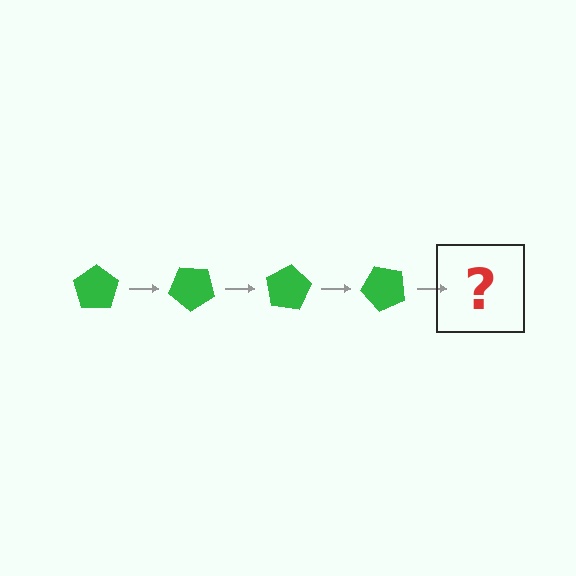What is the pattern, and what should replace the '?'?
The pattern is that the pentagon rotates 40 degrees each step. The '?' should be a green pentagon rotated 160 degrees.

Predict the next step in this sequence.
The next step is a green pentagon rotated 160 degrees.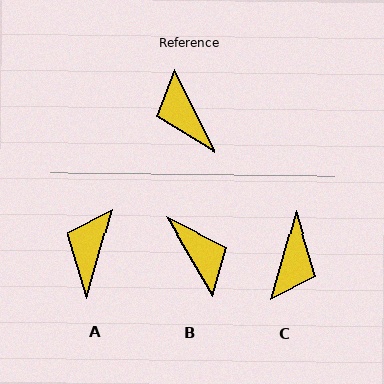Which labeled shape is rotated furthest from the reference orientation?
B, about 175 degrees away.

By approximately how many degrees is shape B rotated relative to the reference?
Approximately 175 degrees clockwise.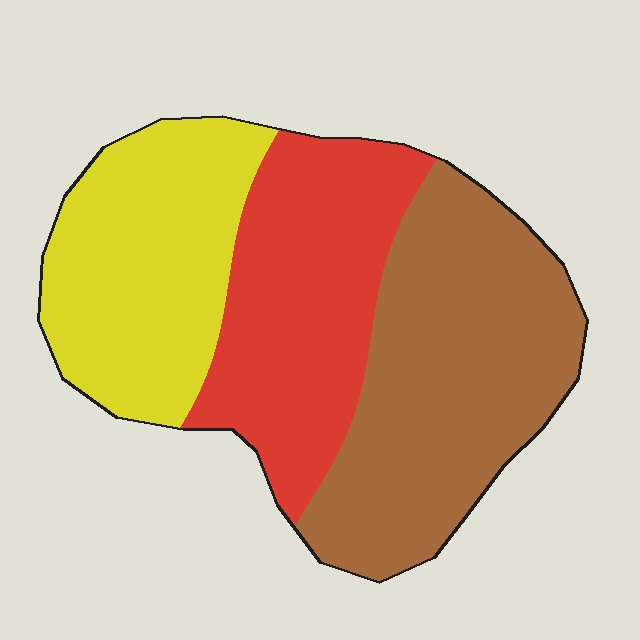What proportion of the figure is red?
Red covers about 30% of the figure.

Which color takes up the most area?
Brown, at roughly 40%.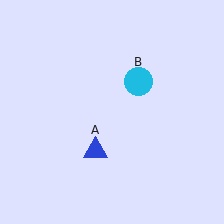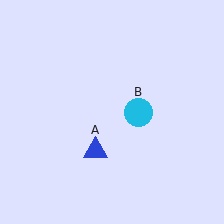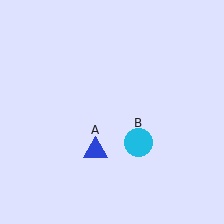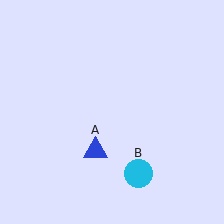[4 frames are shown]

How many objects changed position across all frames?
1 object changed position: cyan circle (object B).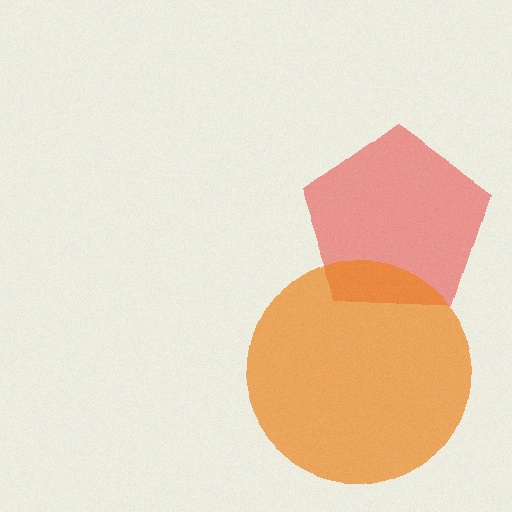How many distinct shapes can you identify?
There are 2 distinct shapes: a red pentagon, an orange circle.